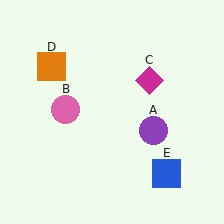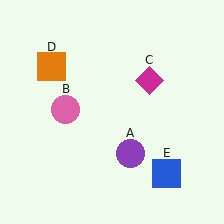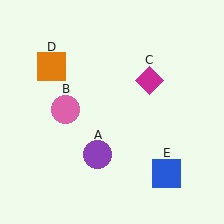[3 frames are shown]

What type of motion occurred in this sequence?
The purple circle (object A) rotated clockwise around the center of the scene.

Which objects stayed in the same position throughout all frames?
Pink circle (object B) and magenta diamond (object C) and orange square (object D) and blue square (object E) remained stationary.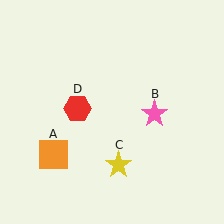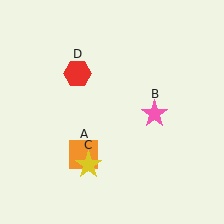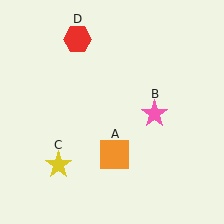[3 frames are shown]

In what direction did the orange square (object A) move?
The orange square (object A) moved right.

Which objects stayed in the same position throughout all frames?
Pink star (object B) remained stationary.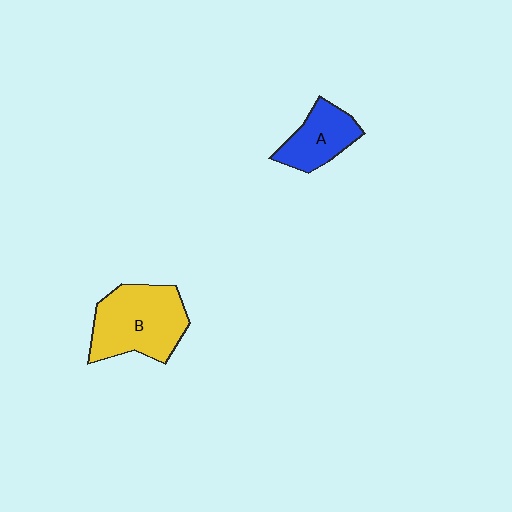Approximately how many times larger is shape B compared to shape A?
Approximately 1.7 times.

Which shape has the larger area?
Shape B (yellow).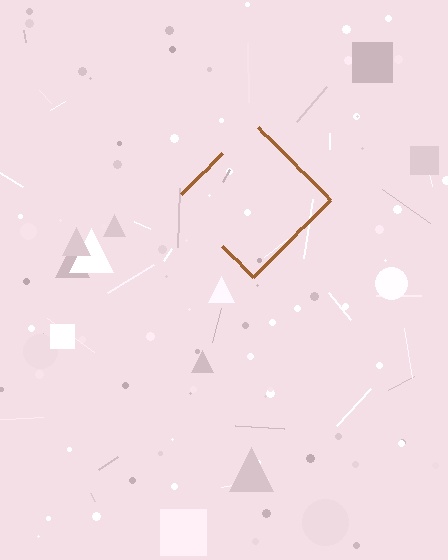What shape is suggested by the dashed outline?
The dashed outline suggests a diamond.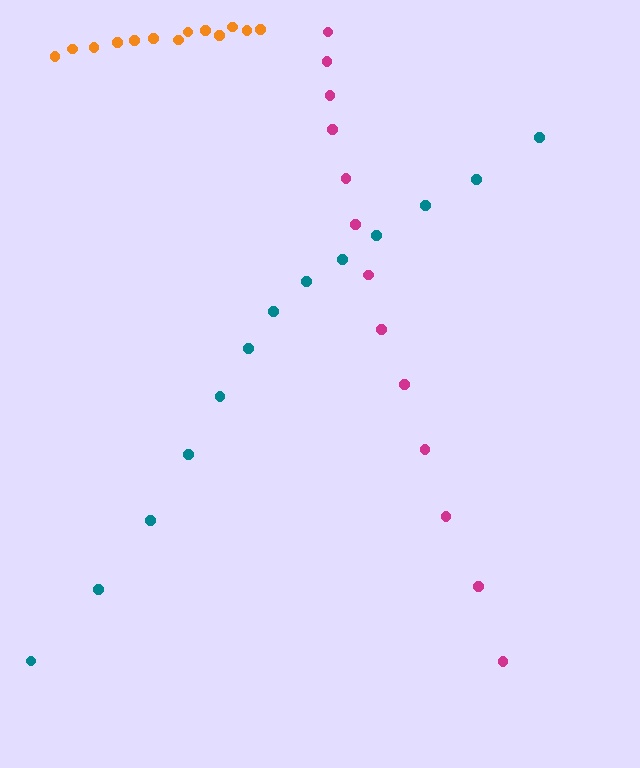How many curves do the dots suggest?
There are 3 distinct paths.